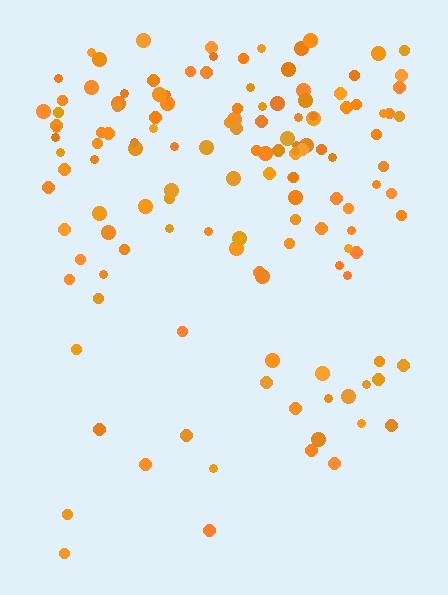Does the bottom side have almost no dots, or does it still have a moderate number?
Still a moderate number, just noticeably fewer than the top.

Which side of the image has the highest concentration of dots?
The top.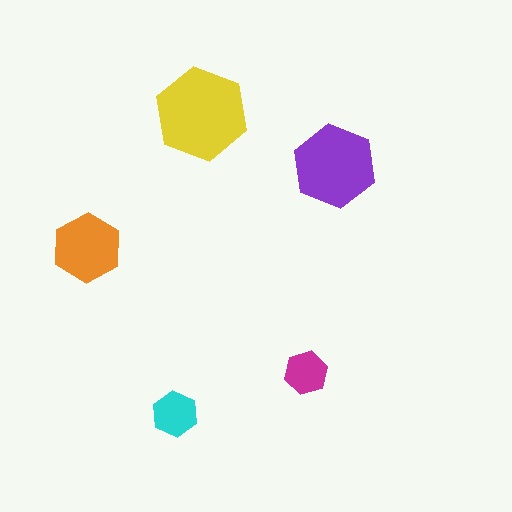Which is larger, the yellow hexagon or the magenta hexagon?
The yellow one.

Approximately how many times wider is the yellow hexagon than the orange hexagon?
About 1.5 times wider.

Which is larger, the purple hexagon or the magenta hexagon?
The purple one.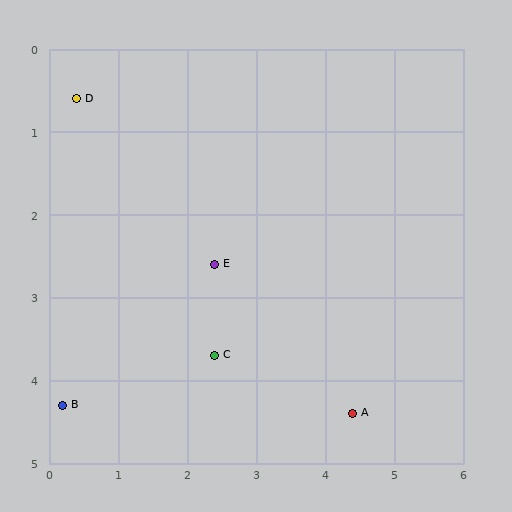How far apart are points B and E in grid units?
Points B and E are about 2.8 grid units apart.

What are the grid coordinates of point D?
Point D is at approximately (0.4, 0.6).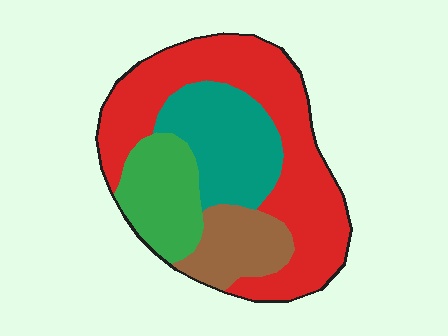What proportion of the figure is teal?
Teal covers about 20% of the figure.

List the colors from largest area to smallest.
From largest to smallest: red, teal, green, brown.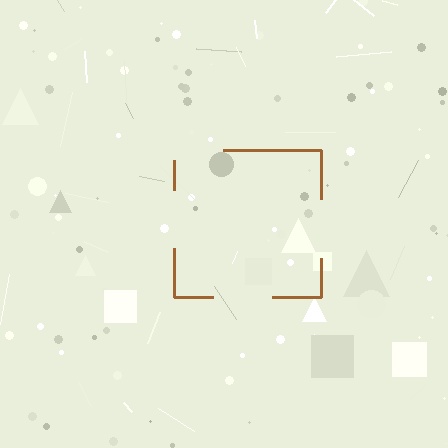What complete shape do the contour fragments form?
The contour fragments form a square.